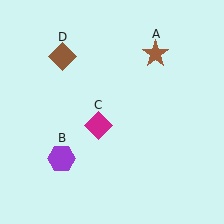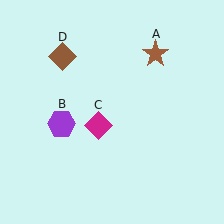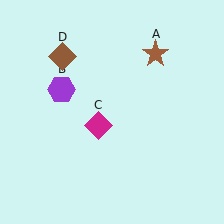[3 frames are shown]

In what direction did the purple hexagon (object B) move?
The purple hexagon (object B) moved up.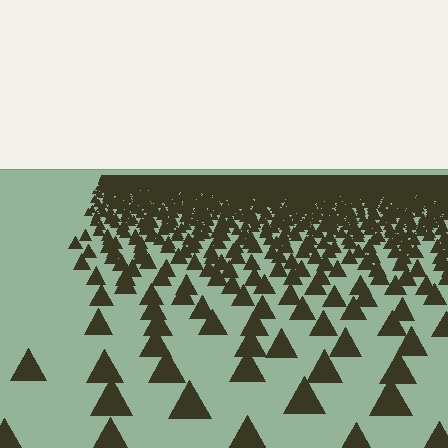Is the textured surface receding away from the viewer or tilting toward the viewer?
The surface is receding away from the viewer. Texture elements get smaller and denser toward the top.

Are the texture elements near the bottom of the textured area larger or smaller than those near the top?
Larger. Near the bottom, elements are closer to the viewer and appear at a bigger on-screen size.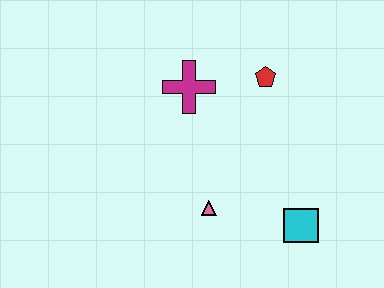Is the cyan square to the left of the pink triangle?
No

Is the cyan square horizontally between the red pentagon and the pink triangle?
No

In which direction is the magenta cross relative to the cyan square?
The magenta cross is above the cyan square.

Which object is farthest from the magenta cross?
The cyan square is farthest from the magenta cross.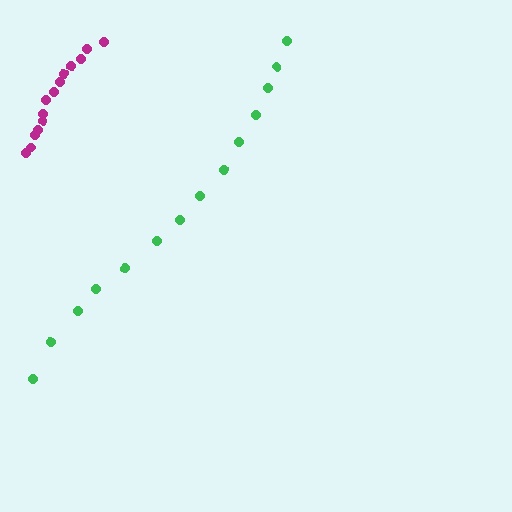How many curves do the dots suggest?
There are 2 distinct paths.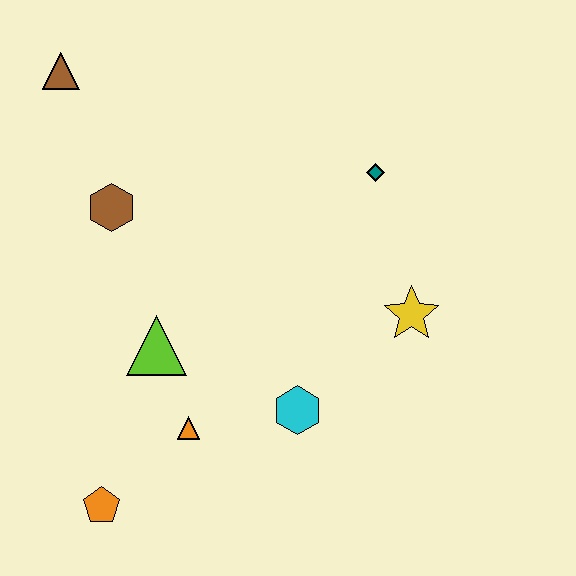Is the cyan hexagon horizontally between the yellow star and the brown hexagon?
Yes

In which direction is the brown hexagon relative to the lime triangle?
The brown hexagon is above the lime triangle.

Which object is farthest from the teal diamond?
The orange pentagon is farthest from the teal diamond.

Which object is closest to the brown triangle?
The brown hexagon is closest to the brown triangle.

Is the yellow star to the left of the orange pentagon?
No